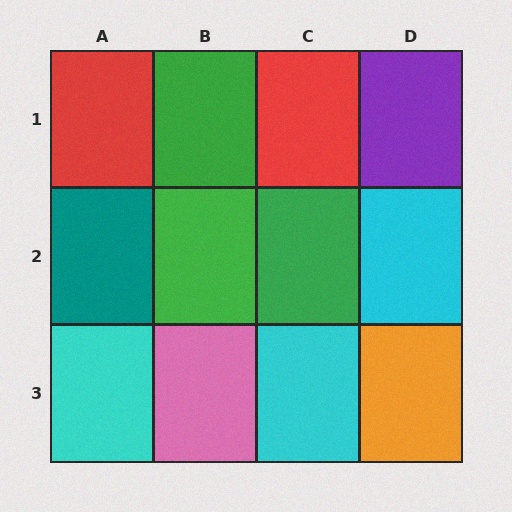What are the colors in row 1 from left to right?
Red, green, red, purple.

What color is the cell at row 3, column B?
Pink.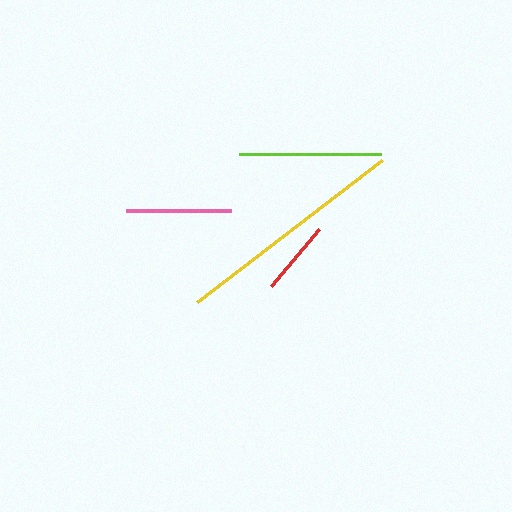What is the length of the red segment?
The red segment is approximately 74 pixels long.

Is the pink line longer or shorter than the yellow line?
The yellow line is longer than the pink line.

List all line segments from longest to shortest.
From longest to shortest: yellow, lime, pink, red.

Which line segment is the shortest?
The red line is the shortest at approximately 74 pixels.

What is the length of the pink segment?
The pink segment is approximately 106 pixels long.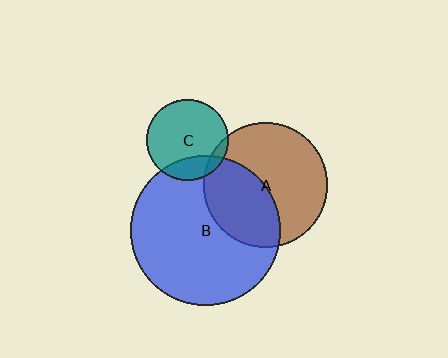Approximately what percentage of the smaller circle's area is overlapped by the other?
Approximately 20%.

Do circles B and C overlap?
Yes.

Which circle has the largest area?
Circle B (blue).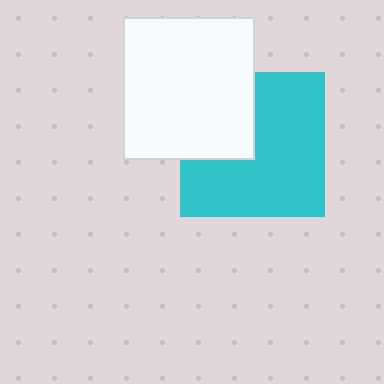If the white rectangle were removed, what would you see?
You would see the complete cyan square.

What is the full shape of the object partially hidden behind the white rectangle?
The partially hidden object is a cyan square.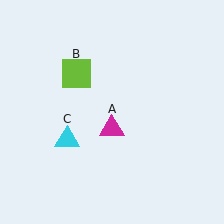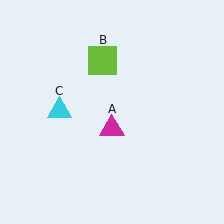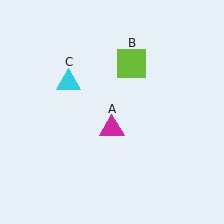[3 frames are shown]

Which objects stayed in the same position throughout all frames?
Magenta triangle (object A) remained stationary.